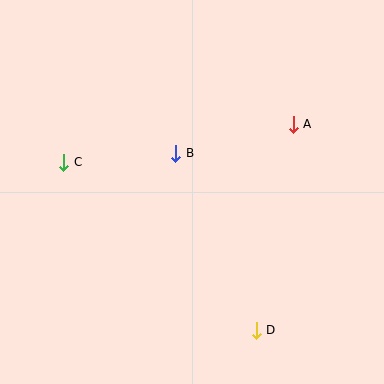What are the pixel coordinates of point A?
Point A is at (293, 124).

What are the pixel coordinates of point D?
Point D is at (256, 330).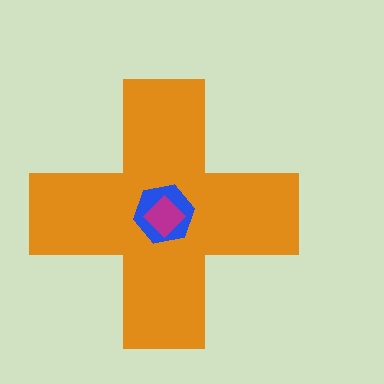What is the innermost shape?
The magenta diamond.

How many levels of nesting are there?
3.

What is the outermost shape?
The orange cross.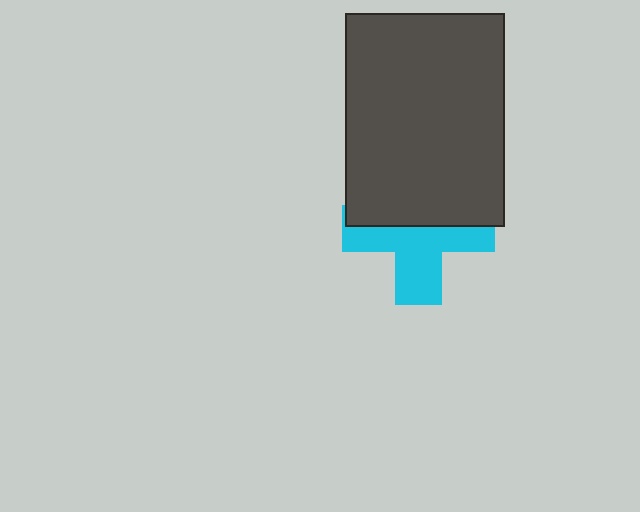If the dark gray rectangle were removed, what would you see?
You would see the complete cyan cross.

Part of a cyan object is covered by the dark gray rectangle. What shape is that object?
It is a cross.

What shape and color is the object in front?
The object in front is a dark gray rectangle.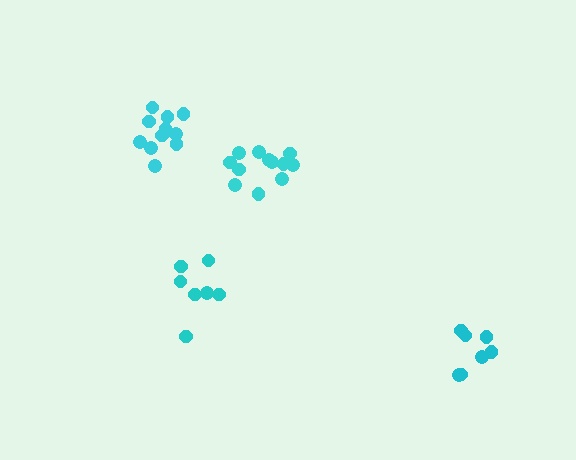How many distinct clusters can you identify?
There are 4 distinct clusters.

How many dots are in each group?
Group 1: 7 dots, Group 2: 12 dots, Group 3: 12 dots, Group 4: 7 dots (38 total).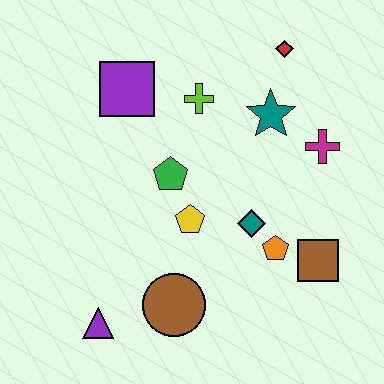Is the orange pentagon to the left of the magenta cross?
Yes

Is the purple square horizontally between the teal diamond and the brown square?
No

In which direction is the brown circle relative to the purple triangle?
The brown circle is to the right of the purple triangle.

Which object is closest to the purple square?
The lime cross is closest to the purple square.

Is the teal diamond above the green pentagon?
No